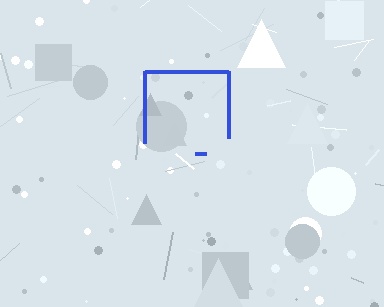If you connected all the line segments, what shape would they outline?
They would outline a square.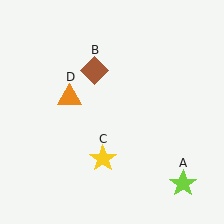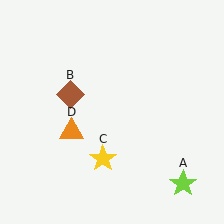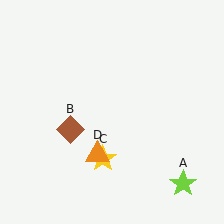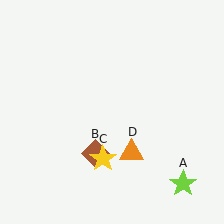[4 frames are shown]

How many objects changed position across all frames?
2 objects changed position: brown diamond (object B), orange triangle (object D).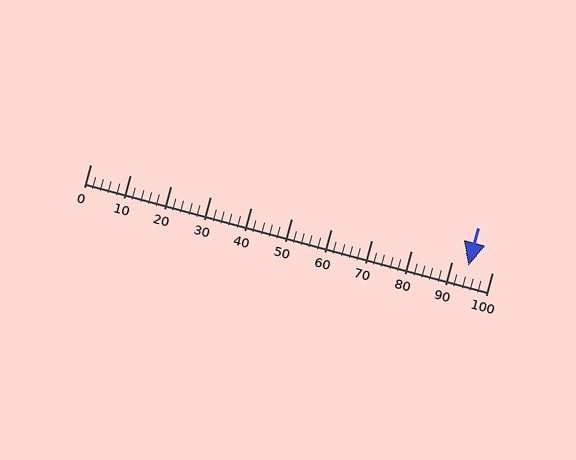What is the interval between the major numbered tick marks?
The major tick marks are spaced 10 units apart.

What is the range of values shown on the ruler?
The ruler shows values from 0 to 100.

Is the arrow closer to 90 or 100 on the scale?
The arrow is closer to 90.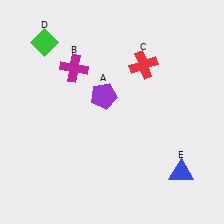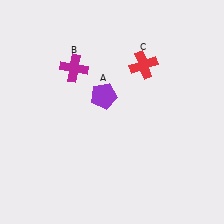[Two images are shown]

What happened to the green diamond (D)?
The green diamond (D) was removed in Image 2. It was in the top-left area of Image 1.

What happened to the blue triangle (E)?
The blue triangle (E) was removed in Image 2. It was in the bottom-right area of Image 1.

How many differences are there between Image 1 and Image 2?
There are 2 differences between the two images.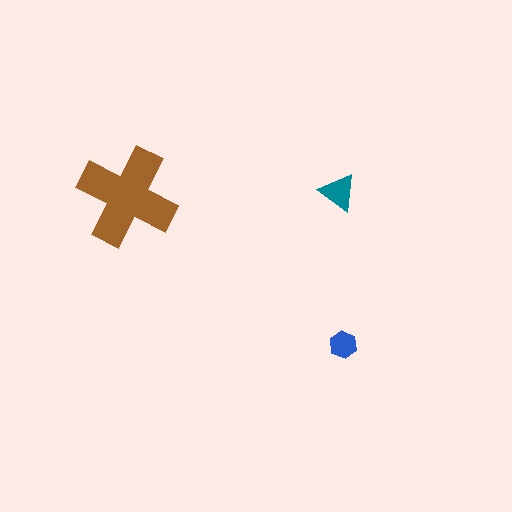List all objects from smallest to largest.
The blue hexagon, the teal triangle, the brown cross.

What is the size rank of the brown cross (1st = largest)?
1st.